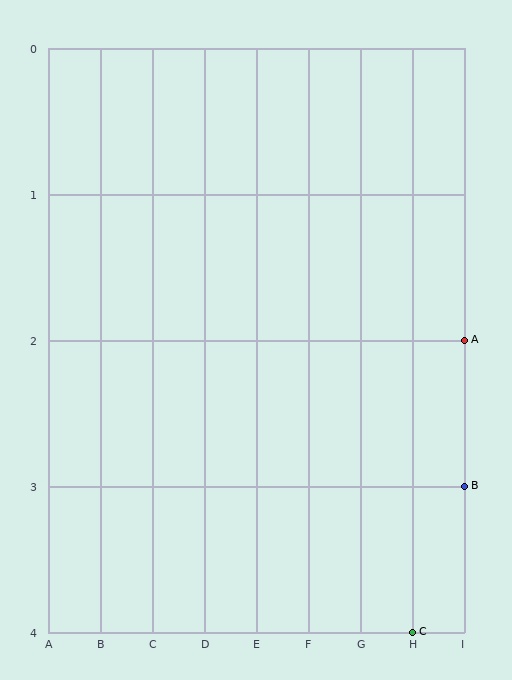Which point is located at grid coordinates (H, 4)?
Point C is at (H, 4).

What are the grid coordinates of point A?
Point A is at grid coordinates (I, 2).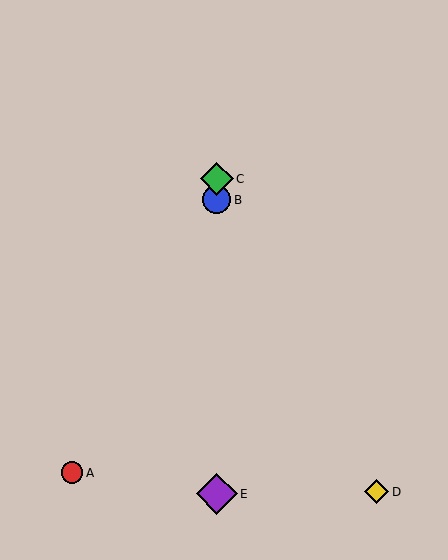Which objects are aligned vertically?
Objects B, C, E are aligned vertically.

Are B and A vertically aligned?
No, B is at x≈217 and A is at x≈72.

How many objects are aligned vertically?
3 objects (B, C, E) are aligned vertically.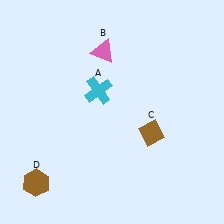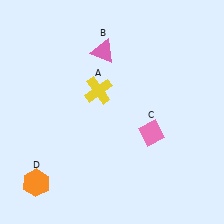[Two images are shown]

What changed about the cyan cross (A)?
In Image 1, A is cyan. In Image 2, it changed to yellow.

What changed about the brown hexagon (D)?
In Image 1, D is brown. In Image 2, it changed to orange.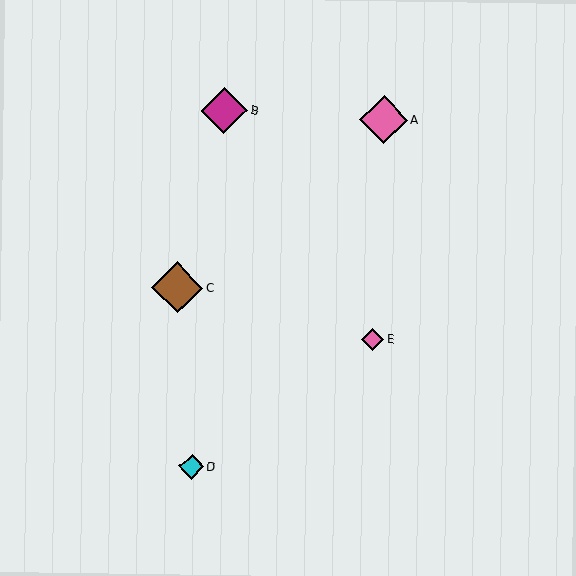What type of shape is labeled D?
Shape D is a cyan diamond.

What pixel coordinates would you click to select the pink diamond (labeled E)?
Click at (373, 340) to select the pink diamond E.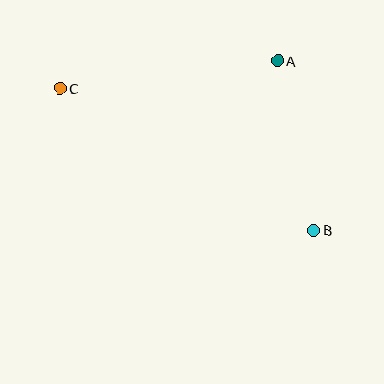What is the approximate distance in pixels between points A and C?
The distance between A and C is approximately 220 pixels.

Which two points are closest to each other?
Points A and B are closest to each other.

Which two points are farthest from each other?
Points B and C are farthest from each other.